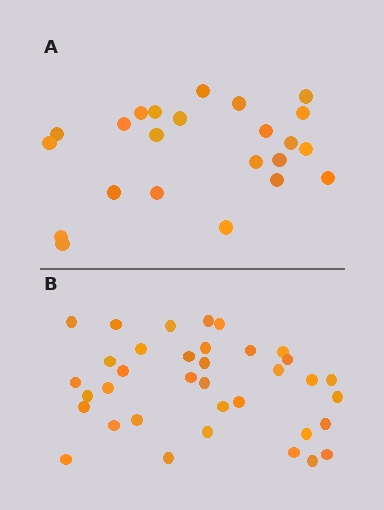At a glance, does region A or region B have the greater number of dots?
Region B (the bottom region) has more dots.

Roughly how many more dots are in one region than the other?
Region B has approximately 15 more dots than region A.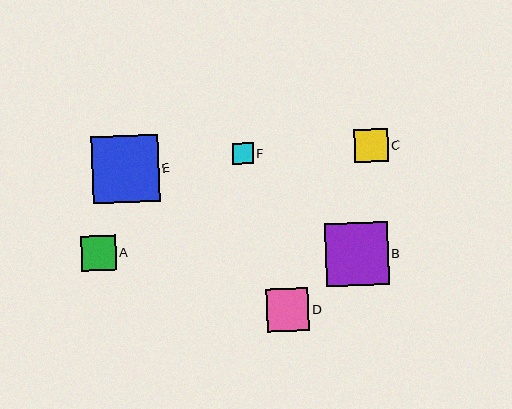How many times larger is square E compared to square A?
Square E is approximately 1.9 times the size of square A.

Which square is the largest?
Square E is the largest with a size of approximately 67 pixels.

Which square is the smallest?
Square F is the smallest with a size of approximately 21 pixels.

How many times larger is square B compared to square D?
Square B is approximately 1.5 times the size of square D.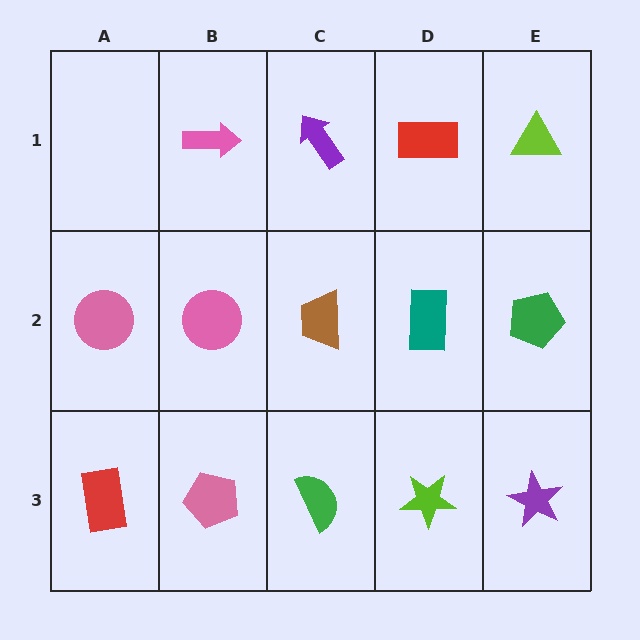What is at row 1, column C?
A purple arrow.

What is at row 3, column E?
A purple star.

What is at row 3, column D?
A lime star.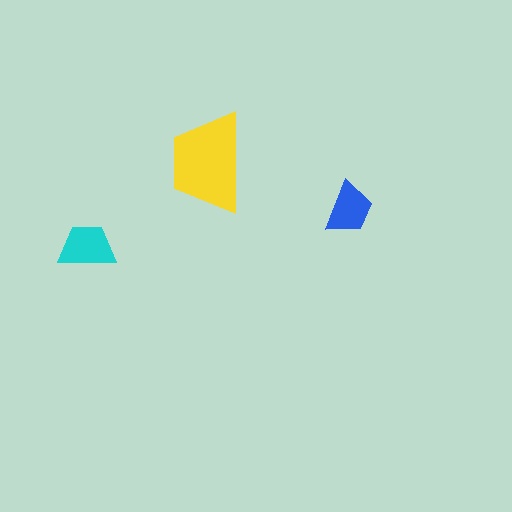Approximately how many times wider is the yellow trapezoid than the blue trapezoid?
About 2 times wider.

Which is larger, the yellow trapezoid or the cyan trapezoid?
The yellow one.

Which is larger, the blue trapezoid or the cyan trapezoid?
The cyan one.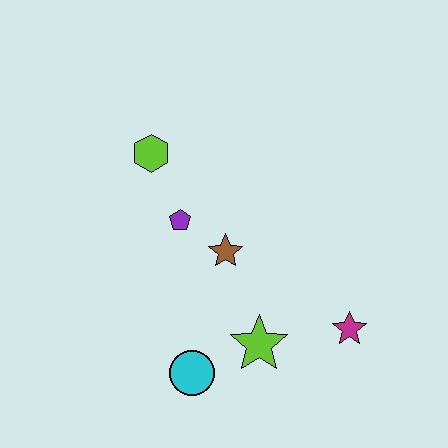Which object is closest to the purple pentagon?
The brown star is closest to the purple pentagon.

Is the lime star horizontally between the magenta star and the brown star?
Yes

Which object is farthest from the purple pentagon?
The magenta star is farthest from the purple pentagon.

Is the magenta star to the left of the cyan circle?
No